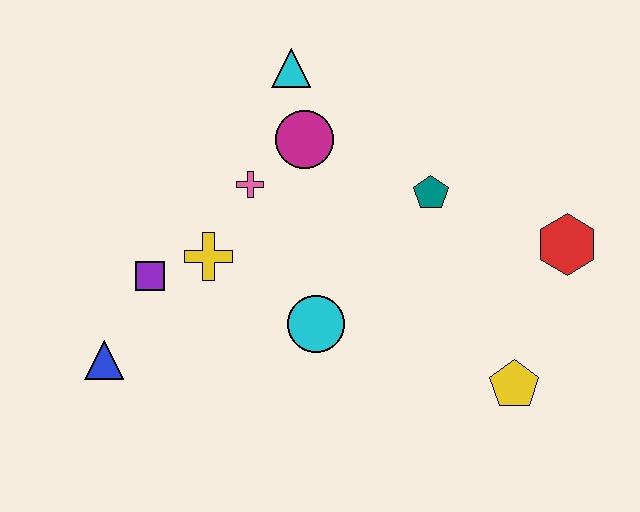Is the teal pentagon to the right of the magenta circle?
Yes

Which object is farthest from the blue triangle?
The red hexagon is farthest from the blue triangle.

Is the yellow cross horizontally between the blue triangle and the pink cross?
Yes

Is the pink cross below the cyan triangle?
Yes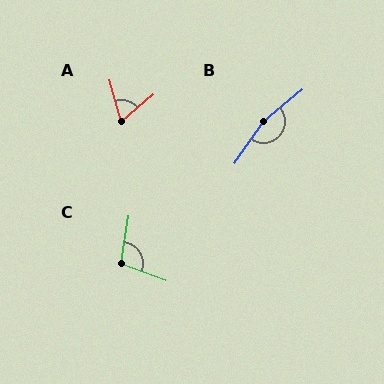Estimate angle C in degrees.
Approximately 102 degrees.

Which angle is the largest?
B, at approximately 165 degrees.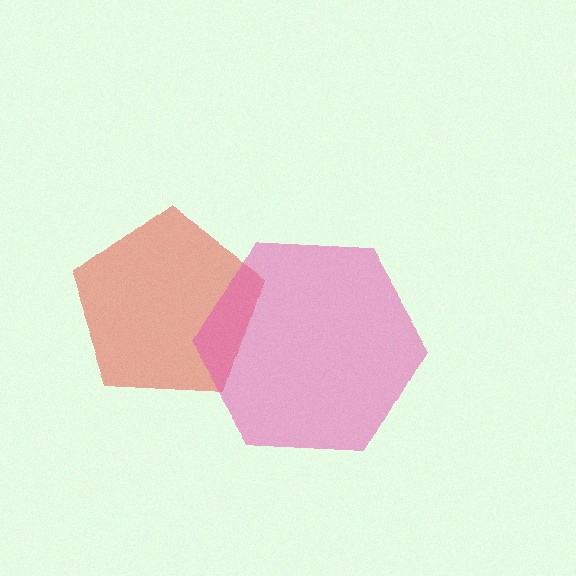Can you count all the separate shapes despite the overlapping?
Yes, there are 2 separate shapes.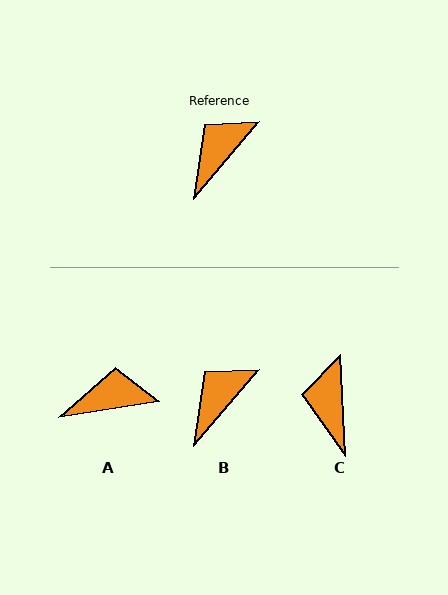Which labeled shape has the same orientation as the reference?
B.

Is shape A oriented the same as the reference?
No, it is off by about 41 degrees.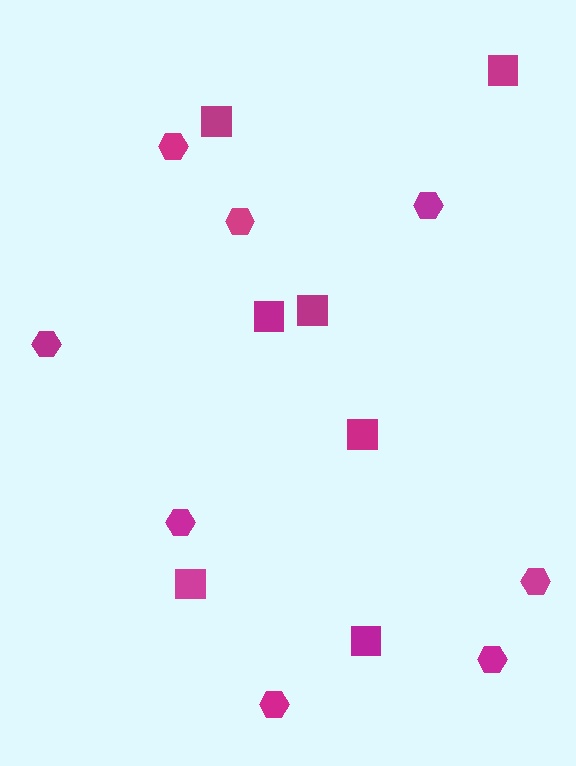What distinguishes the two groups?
There are 2 groups: one group of squares (7) and one group of hexagons (8).